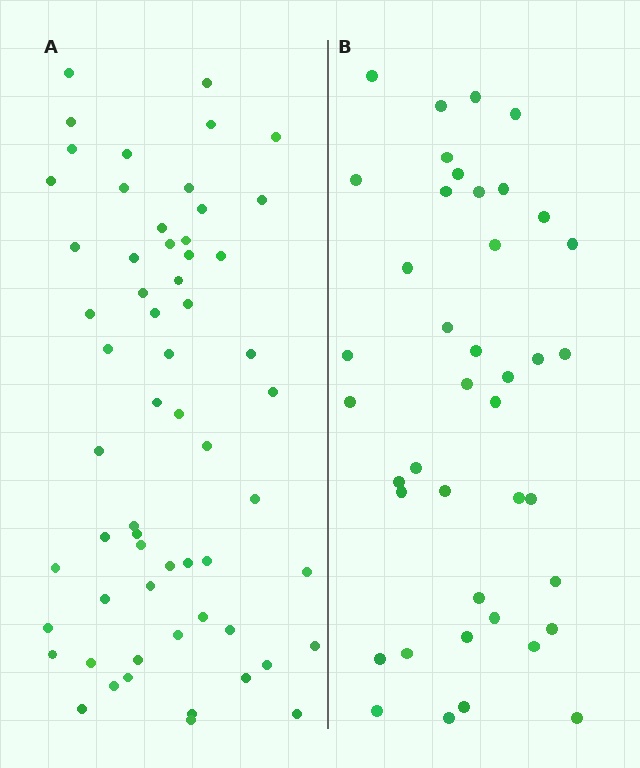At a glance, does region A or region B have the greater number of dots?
Region A (the left region) has more dots.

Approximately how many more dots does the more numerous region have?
Region A has approximately 20 more dots than region B.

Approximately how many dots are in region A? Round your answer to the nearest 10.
About 60 dots.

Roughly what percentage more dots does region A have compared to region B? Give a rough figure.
About 45% more.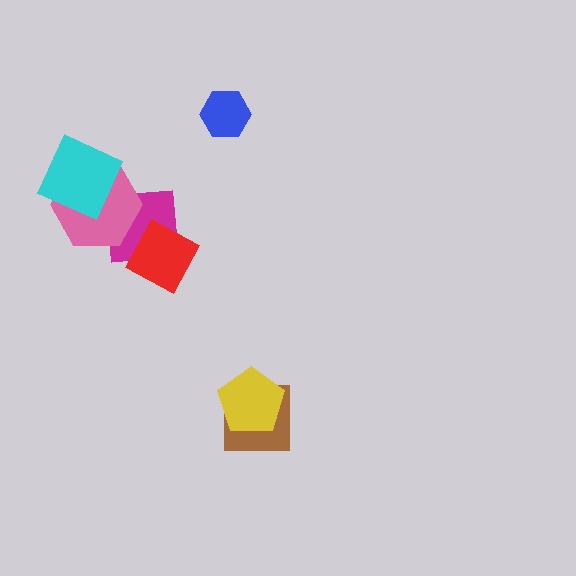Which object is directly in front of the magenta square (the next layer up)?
The pink hexagon is directly in front of the magenta square.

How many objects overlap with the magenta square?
2 objects overlap with the magenta square.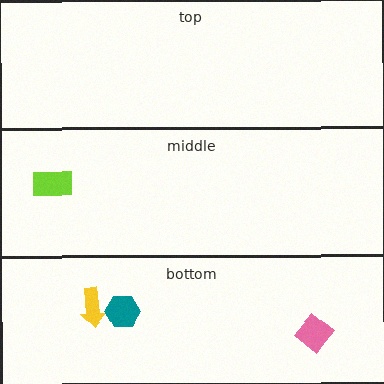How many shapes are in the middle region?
1.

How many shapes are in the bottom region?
3.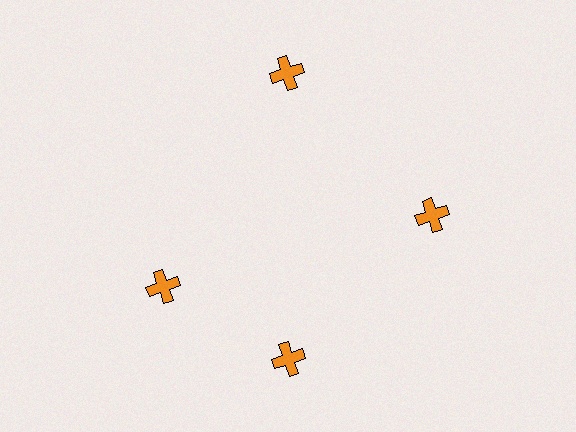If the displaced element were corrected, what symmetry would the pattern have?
It would have 4-fold rotational symmetry — the pattern would map onto itself every 90 degrees.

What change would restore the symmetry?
The symmetry would be restored by rotating it back into even spacing with its neighbors so that all 4 crosses sit at equal angles and equal distance from the center.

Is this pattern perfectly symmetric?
No. The 4 orange crosses are arranged in a ring, but one element near the 9 o'clock position is rotated out of alignment along the ring, breaking the 4-fold rotational symmetry.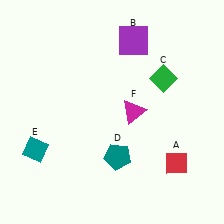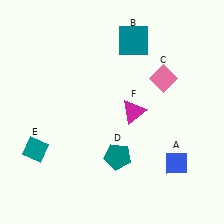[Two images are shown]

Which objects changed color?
A changed from red to blue. B changed from purple to teal. C changed from green to pink.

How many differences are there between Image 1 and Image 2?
There are 3 differences between the two images.